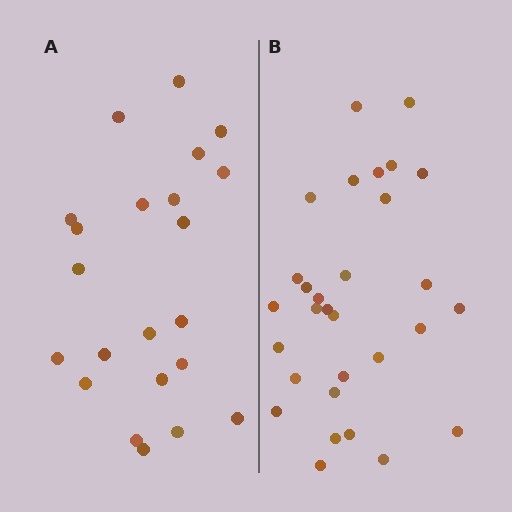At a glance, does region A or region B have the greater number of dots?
Region B (the right region) has more dots.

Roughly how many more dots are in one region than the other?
Region B has roughly 8 or so more dots than region A.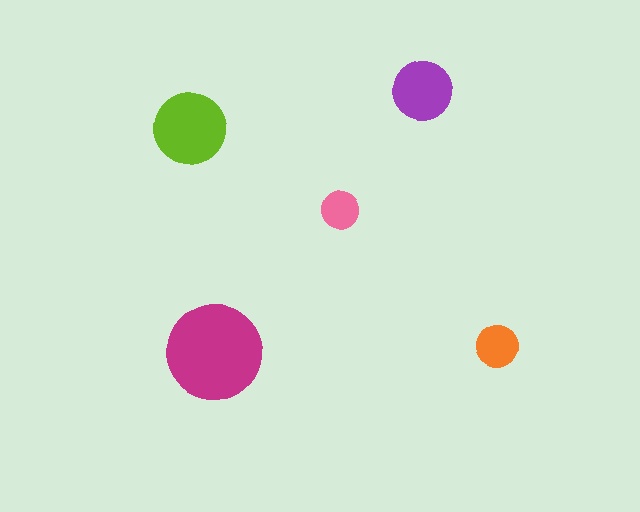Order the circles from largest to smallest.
the magenta one, the lime one, the purple one, the orange one, the pink one.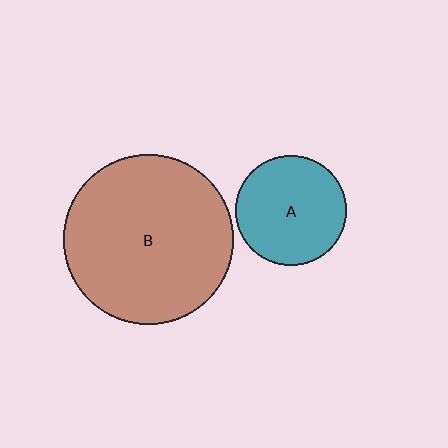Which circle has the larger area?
Circle B (brown).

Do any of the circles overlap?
No, none of the circles overlap.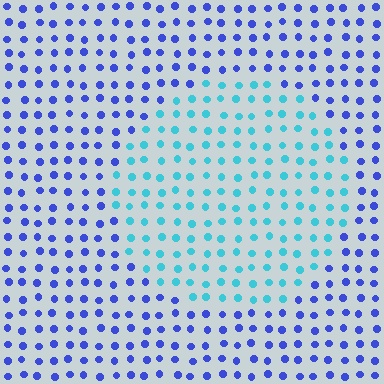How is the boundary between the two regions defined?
The boundary is defined purely by a slight shift in hue (about 48 degrees). Spacing, size, and orientation are identical on both sides.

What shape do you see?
I see a circle.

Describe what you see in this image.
The image is filled with small blue elements in a uniform arrangement. A circle-shaped region is visible where the elements are tinted to a slightly different hue, forming a subtle color boundary.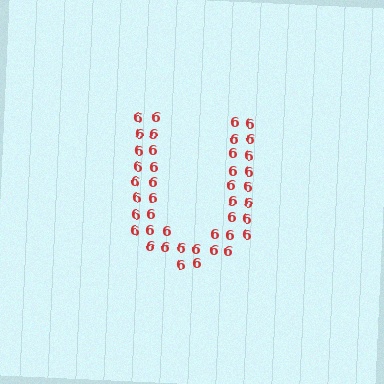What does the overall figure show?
The overall figure shows the letter U.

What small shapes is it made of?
It is made of small digit 6's.